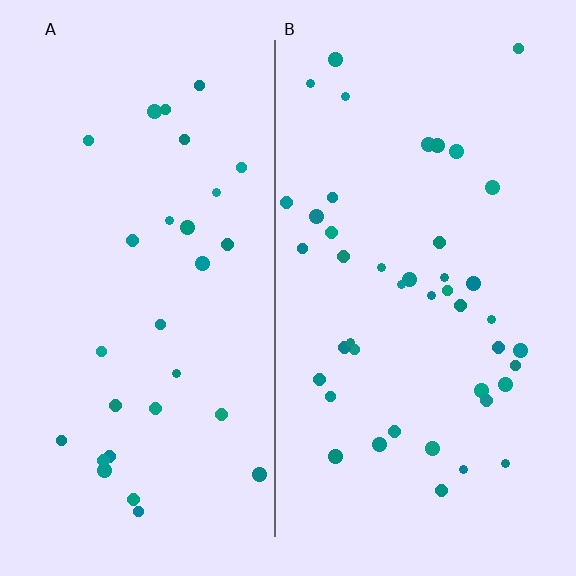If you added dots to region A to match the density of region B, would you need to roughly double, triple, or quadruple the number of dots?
Approximately double.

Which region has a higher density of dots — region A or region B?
B (the right).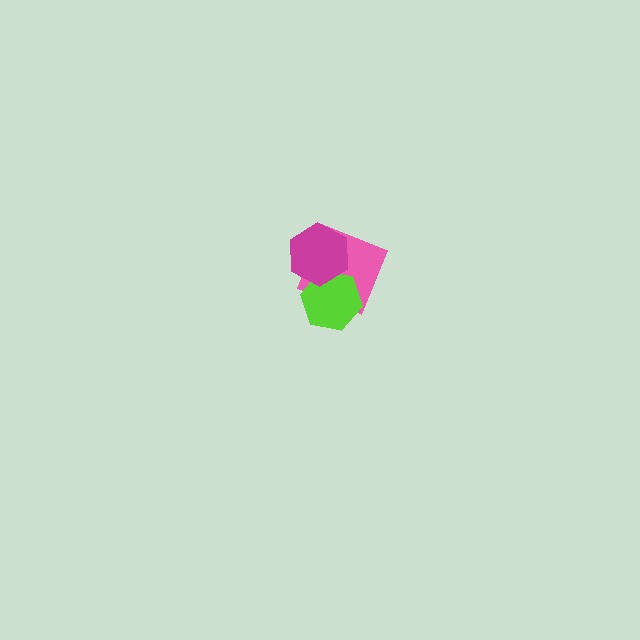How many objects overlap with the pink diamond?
2 objects overlap with the pink diamond.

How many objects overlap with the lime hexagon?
2 objects overlap with the lime hexagon.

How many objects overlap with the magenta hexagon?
2 objects overlap with the magenta hexagon.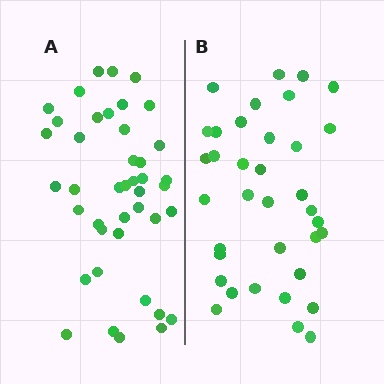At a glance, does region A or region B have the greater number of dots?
Region A (the left region) has more dots.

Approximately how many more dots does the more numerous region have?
Region A has about 6 more dots than region B.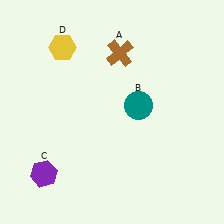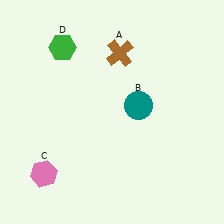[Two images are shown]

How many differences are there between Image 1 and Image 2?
There are 2 differences between the two images.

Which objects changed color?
C changed from purple to pink. D changed from yellow to green.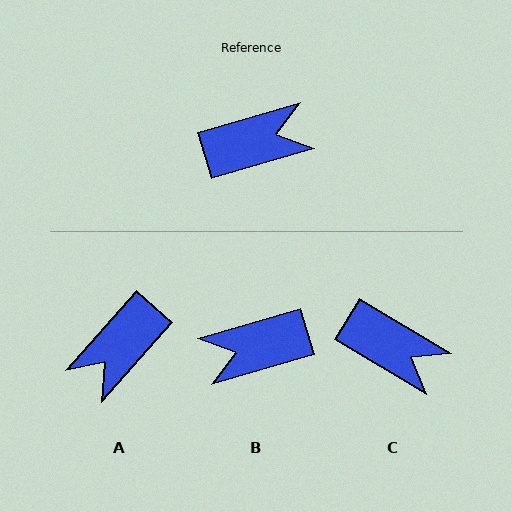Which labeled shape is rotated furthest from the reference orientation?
B, about 180 degrees away.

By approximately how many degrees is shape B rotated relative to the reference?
Approximately 180 degrees clockwise.